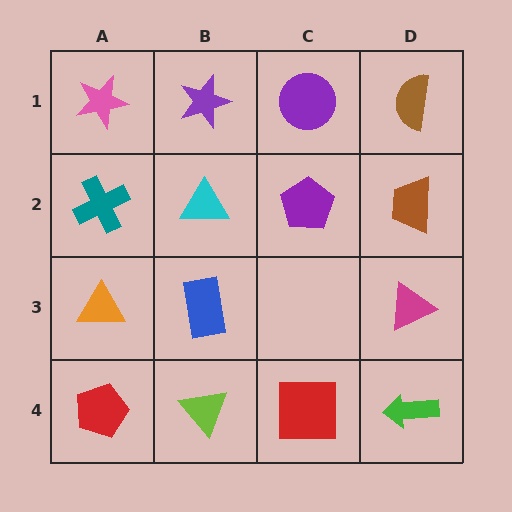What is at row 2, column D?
A brown trapezoid.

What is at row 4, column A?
A red pentagon.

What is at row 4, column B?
A lime triangle.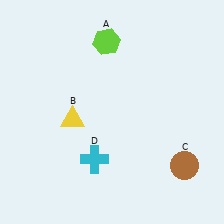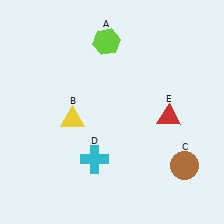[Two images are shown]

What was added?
A red triangle (E) was added in Image 2.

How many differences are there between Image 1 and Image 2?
There is 1 difference between the two images.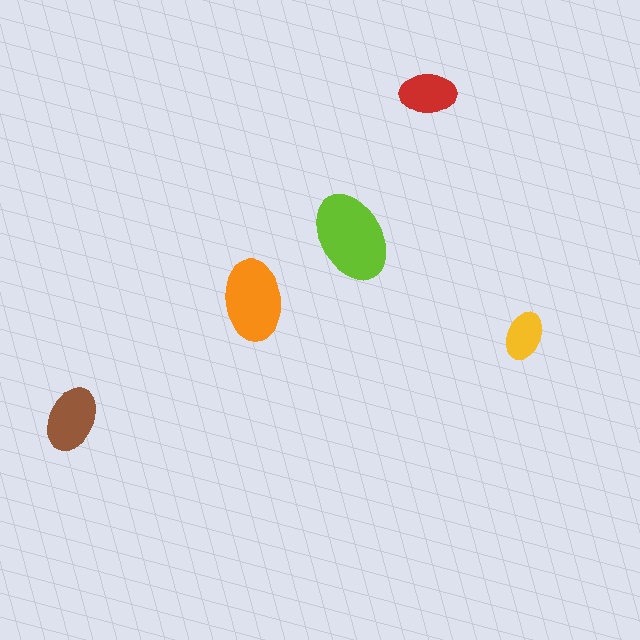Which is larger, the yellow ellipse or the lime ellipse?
The lime one.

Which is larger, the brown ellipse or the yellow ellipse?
The brown one.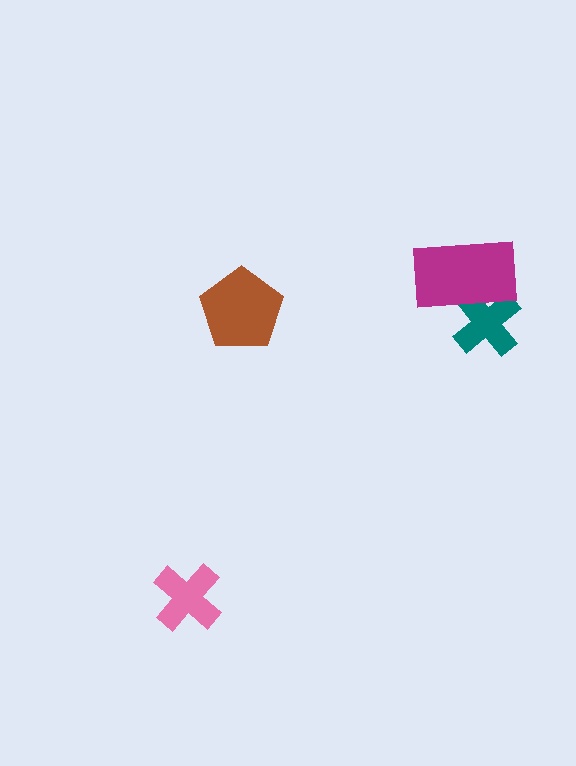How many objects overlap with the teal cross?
1 object overlaps with the teal cross.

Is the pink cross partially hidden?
No, no other shape covers it.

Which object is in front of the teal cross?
The magenta rectangle is in front of the teal cross.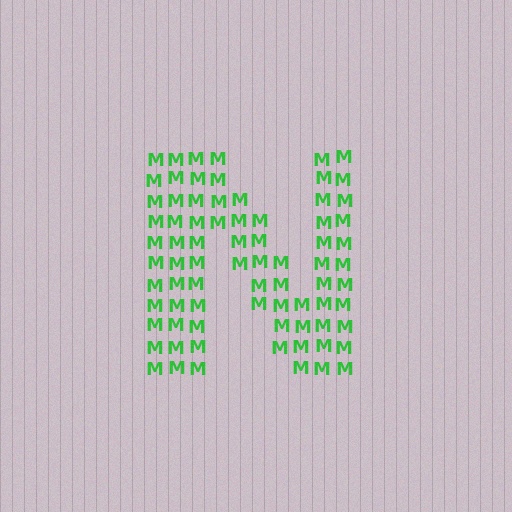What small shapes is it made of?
It is made of small letter M's.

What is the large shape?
The large shape is the letter N.